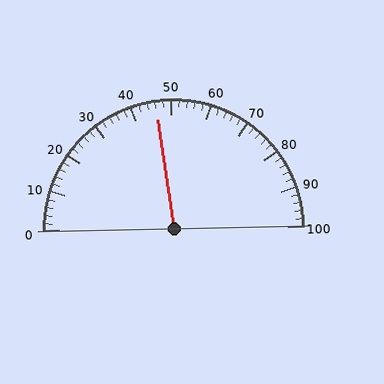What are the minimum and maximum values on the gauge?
The gauge ranges from 0 to 100.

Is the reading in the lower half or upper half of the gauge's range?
The reading is in the lower half of the range (0 to 100).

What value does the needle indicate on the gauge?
The needle indicates approximately 46.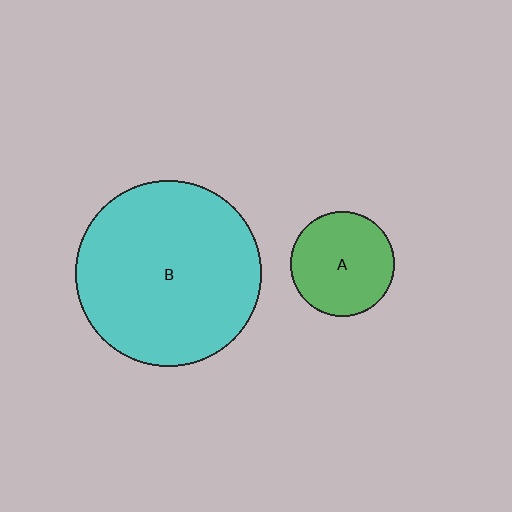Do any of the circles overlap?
No, none of the circles overlap.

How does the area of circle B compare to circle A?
Approximately 3.2 times.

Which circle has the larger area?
Circle B (cyan).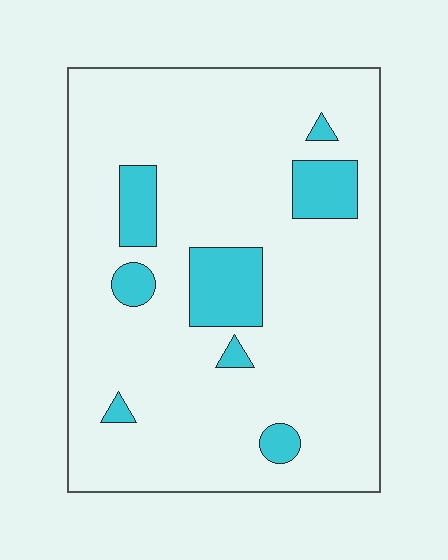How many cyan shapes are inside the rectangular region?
8.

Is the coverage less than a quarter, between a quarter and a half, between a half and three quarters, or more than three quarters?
Less than a quarter.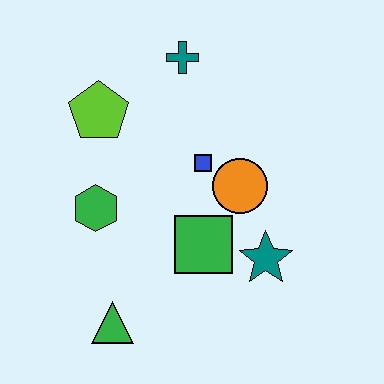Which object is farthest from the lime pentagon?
The teal star is farthest from the lime pentagon.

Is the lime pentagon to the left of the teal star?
Yes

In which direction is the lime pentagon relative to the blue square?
The lime pentagon is to the left of the blue square.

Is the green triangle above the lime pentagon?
No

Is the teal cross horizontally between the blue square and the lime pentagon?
Yes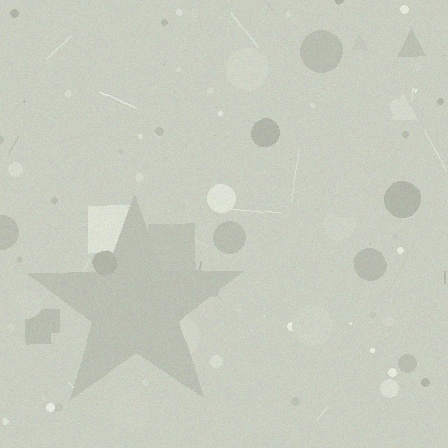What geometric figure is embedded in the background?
A star is embedded in the background.